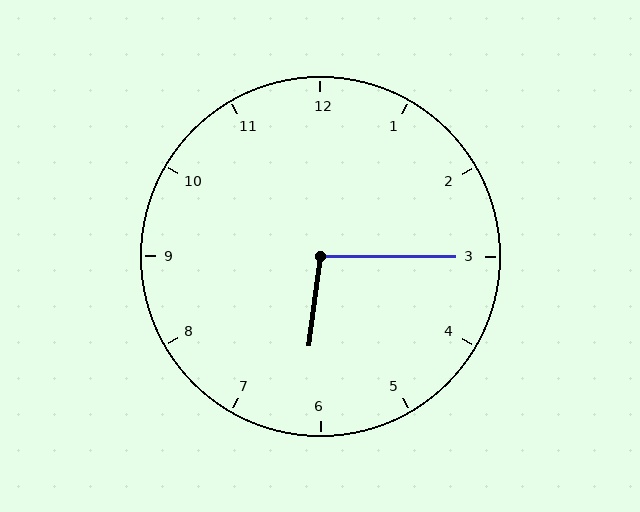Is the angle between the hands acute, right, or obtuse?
It is obtuse.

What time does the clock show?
6:15.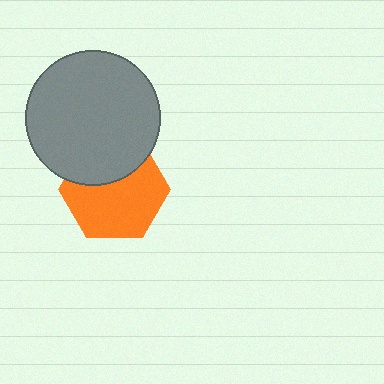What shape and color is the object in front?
The object in front is a gray circle.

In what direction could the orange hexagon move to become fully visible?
The orange hexagon could move down. That would shift it out from behind the gray circle entirely.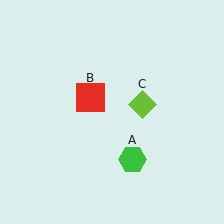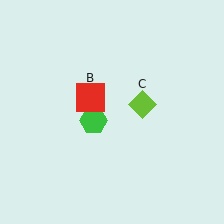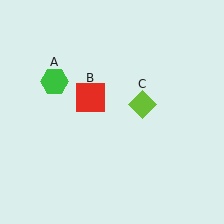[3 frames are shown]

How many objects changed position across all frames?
1 object changed position: green hexagon (object A).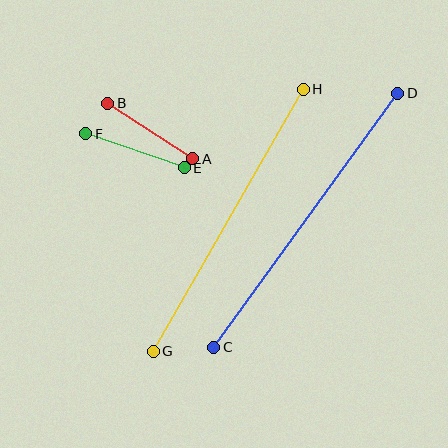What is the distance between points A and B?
The distance is approximately 102 pixels.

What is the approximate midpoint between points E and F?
The midpoint is at approximately (135, 151) pixels.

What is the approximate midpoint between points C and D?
The midpoint is at approximately (306, 220) pixels.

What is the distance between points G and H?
The distance is approximately 302 pixels.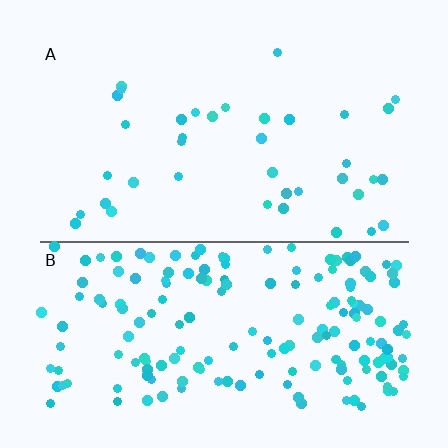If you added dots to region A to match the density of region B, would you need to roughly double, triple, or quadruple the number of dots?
Approximately quadruple.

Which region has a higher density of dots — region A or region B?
B (the bottom).